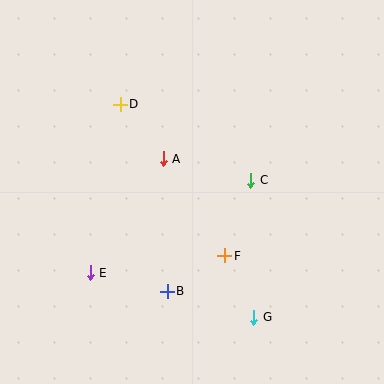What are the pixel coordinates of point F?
Point F is at (225, 256).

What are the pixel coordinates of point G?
Point G is at (254, 317).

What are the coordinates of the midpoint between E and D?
The midpoint between E and D is at (105, 188).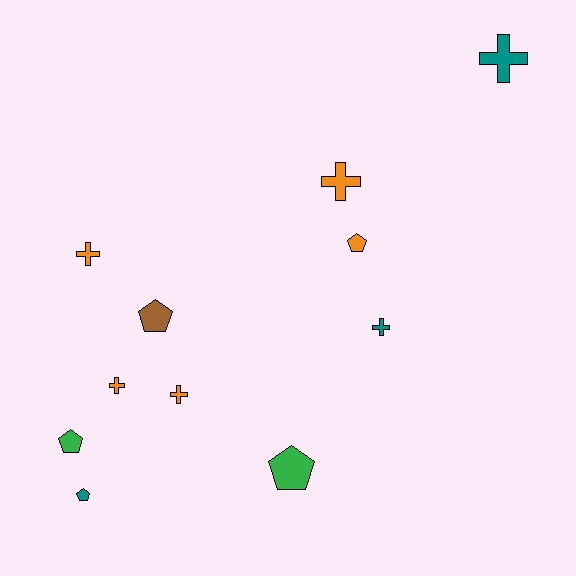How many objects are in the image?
There are 11 objects.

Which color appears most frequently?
Orange, with 5 objects.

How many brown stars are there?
There are no brown stars.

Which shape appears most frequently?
Cross, with 6 objects.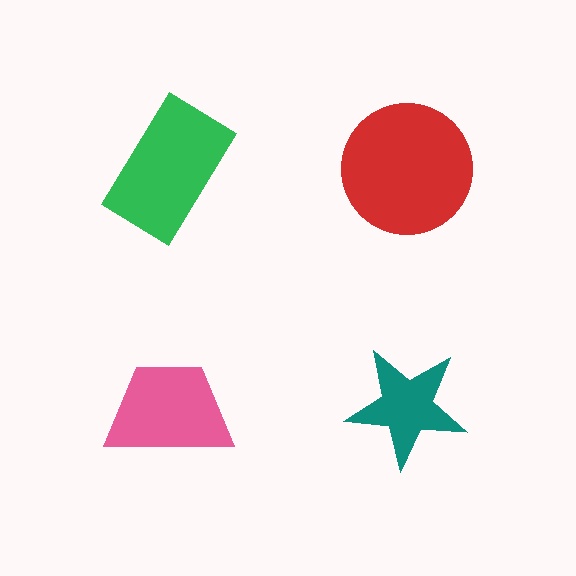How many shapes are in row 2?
2 shapes.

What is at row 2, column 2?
A teal star.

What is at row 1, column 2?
A red circle.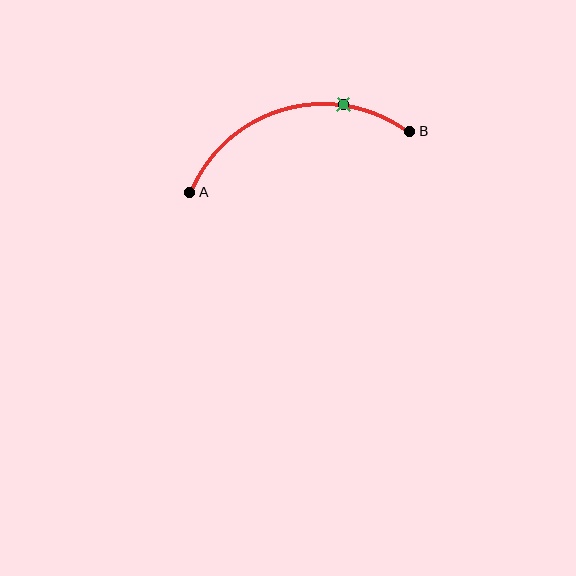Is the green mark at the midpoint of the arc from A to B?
No. The green mark lies on the arc but is closer to endpoint B. The arc midpoint would be at the point on the curve equidistant along the arc from both A and B.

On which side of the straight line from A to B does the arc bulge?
The arc bulges above the straight line connecting A and B.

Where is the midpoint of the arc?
The arc midpoint is the point on the curve farthest from the straight line joining A and B. It sits above that line.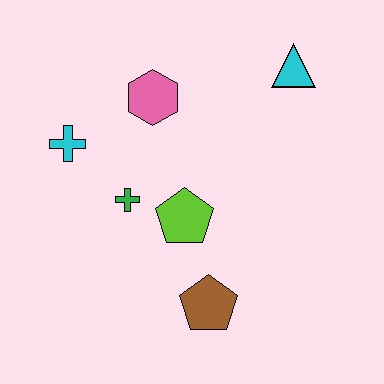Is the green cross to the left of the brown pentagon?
Yes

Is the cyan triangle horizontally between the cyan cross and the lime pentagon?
No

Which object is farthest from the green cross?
The cyan triangle is farthest from the green cross.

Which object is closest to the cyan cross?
The green cross is closest to the cyan cross.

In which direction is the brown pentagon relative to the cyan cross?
The brown pentagon is below the cyan cross.